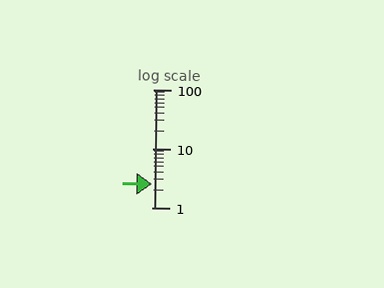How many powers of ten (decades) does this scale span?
The scale spans 2 decades, from 1 to 100.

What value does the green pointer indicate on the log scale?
The pointer indicates approximately 2.5.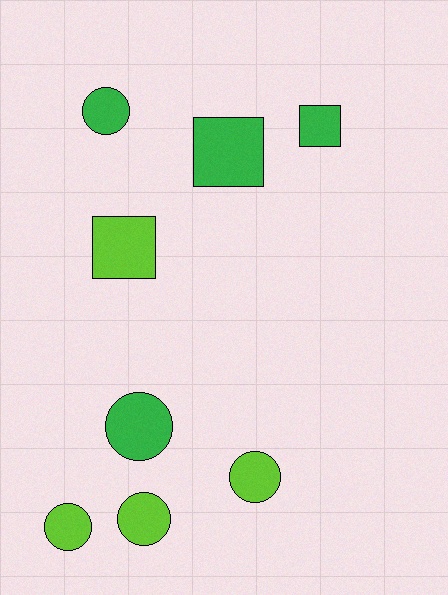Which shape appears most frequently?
Circle, with 5 objects.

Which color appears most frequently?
Green, with 4 objects.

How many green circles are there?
There are 2 green circles.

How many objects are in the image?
There are 8 objects.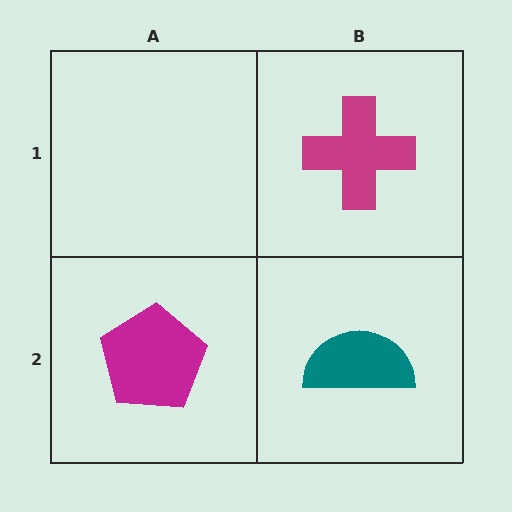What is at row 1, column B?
A magenta cross.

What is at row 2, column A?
A magenta pentagon.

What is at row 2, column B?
A teal semicircle.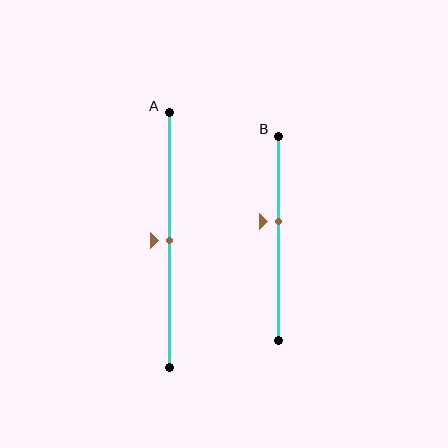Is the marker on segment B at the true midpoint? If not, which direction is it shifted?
No, the marker on segment B is shifted upward by about 8% of the segment length.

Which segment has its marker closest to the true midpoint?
Segment A has its marker closest to the true midpoint.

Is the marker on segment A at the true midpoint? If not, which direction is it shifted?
Yes, the marker on segment A is at the true midpoint.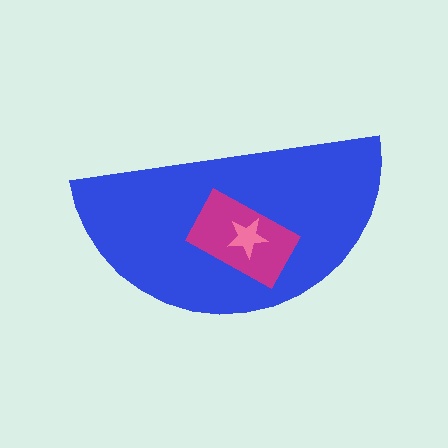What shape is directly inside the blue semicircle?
The magenta rectangle.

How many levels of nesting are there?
3.